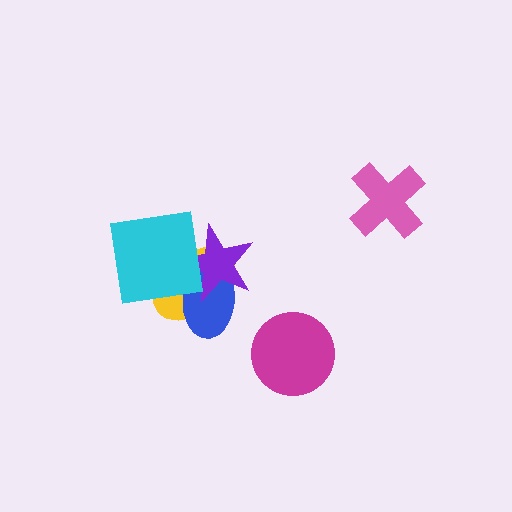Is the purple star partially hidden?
Yes, it is partially covered by another shape.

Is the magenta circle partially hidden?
No, no other shape covers it.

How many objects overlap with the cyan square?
3 objects overlap with the cyan square.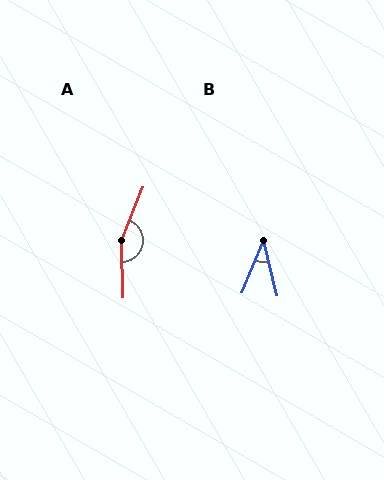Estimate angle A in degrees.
Approximately 157 degrees.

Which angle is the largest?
A, at approximately 157 degrees.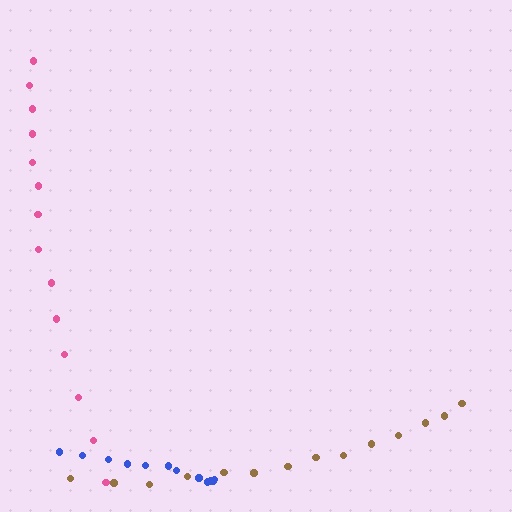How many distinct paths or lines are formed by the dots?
There are 3 distinct paths.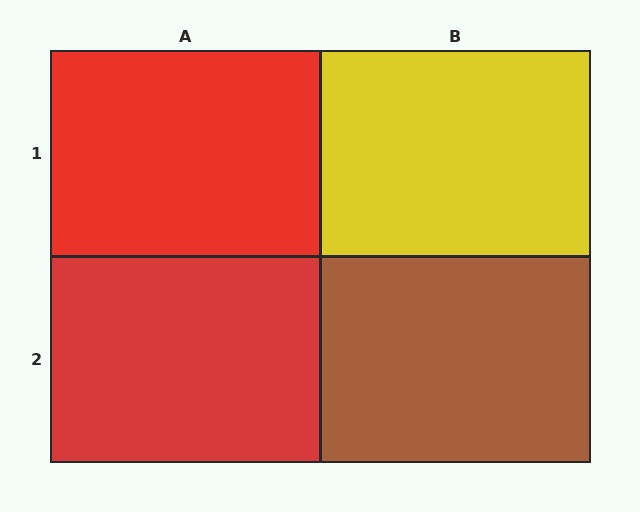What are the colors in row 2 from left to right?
Red, brown.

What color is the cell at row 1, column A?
Red.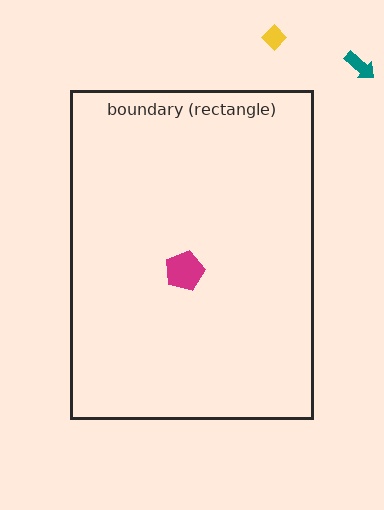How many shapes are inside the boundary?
1 inside, 2 outside.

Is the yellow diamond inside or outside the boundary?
Outside.